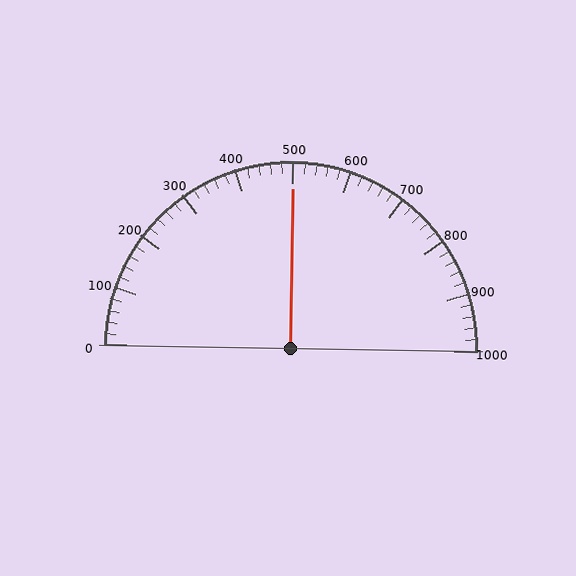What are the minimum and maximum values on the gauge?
The gauge ranges from 0 to 1000.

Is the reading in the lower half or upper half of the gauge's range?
The reading is in the upper half of the range (0 to 1000).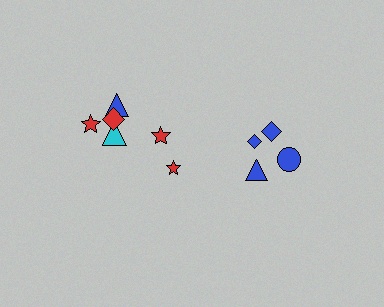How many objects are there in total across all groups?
There are 10 objects.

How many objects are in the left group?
There are 6 objects.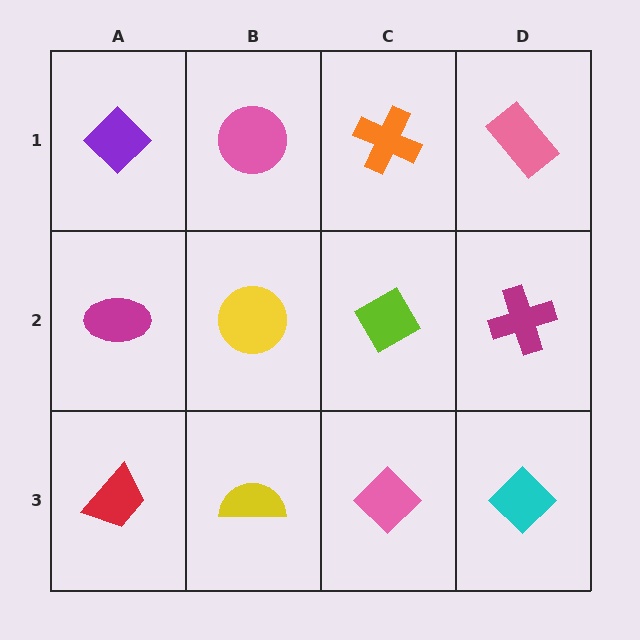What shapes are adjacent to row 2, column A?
A purple diamond (row 1, column A), a red trapezoid (row 3, column A), a yellow circle (row 2, column B).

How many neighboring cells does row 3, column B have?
3.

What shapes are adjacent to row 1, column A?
A magenta ellipse (row 2, column A), a pink circle (row 1, column B).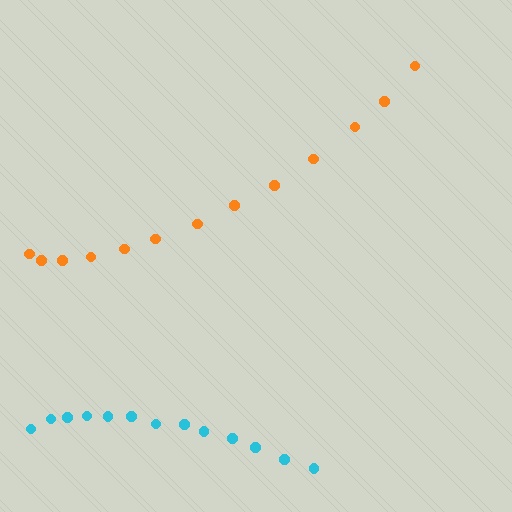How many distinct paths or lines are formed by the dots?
There are 2 distinct paths.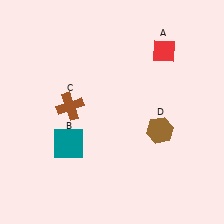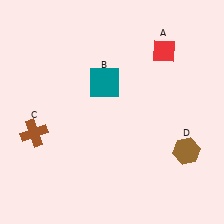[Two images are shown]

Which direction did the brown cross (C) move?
The brown cross (C) moved left.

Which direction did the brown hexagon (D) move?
The brown hexagon (D) moved right.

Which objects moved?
The objects that moved are: the teal square (B), the brown cross (C), the brown hexagon (D).